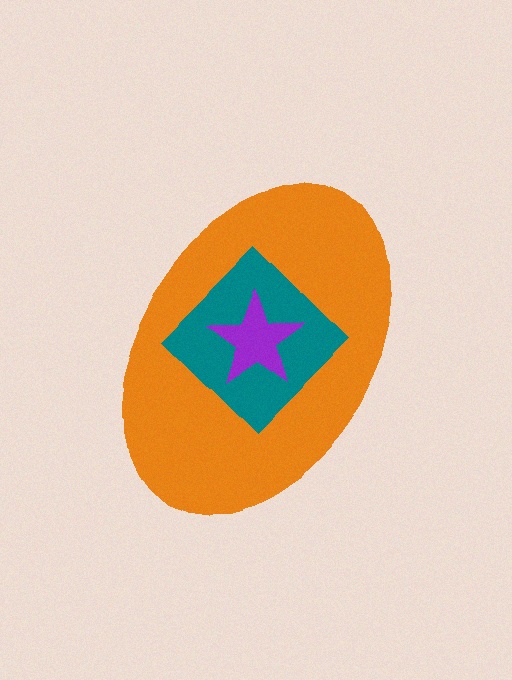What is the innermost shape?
The purple star.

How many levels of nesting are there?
3.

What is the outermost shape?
The orange ellipse.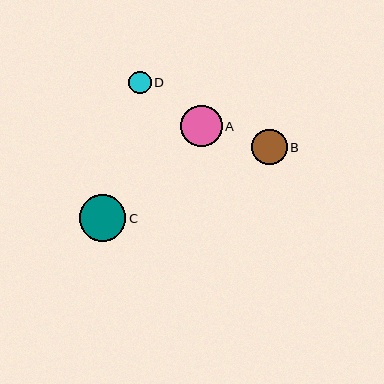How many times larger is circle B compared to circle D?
Circle B is approximately 1.6 times the size of circle D.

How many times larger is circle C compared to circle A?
Circle C is approximately 1.1 times the size of circle A.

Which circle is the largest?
Circle C is the largest with a size of approximately 46 pixels.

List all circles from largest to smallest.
From largest to smallest: C, A, B, D.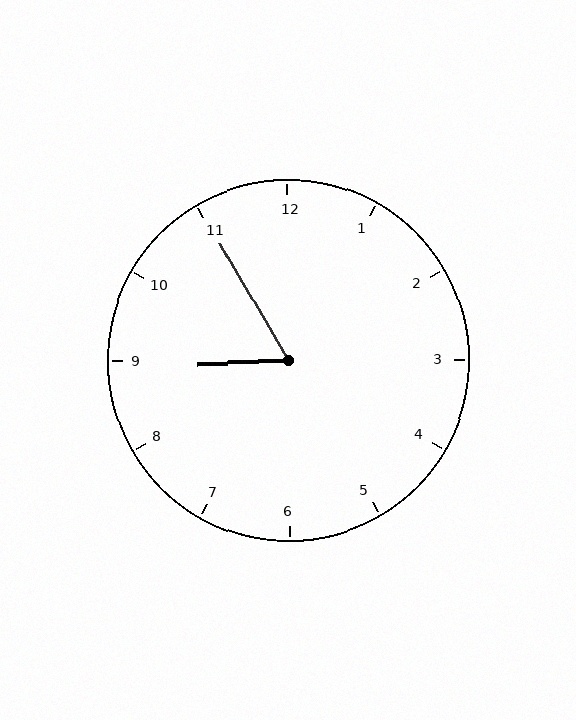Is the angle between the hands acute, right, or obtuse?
It is acute.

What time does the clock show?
8:55.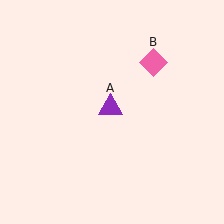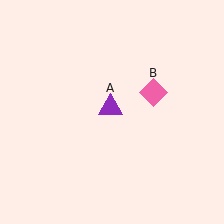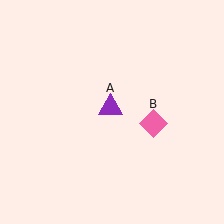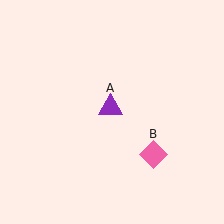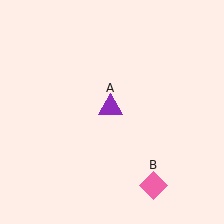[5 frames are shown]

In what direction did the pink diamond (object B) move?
The pink diamond (object B) moved down.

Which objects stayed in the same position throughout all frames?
Purple triangle (object A) remained stationary.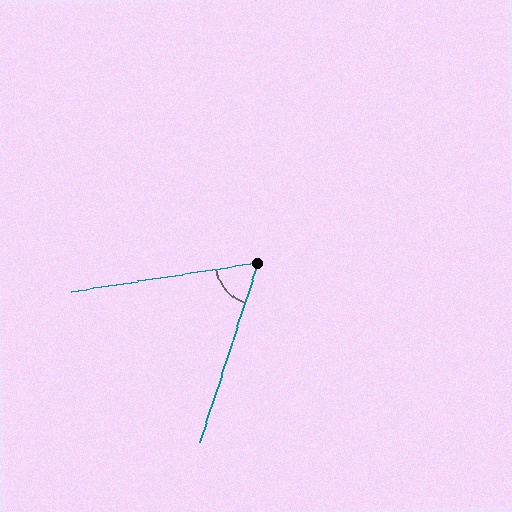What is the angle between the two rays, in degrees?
Approximately 63 degrees.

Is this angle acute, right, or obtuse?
It is acute.